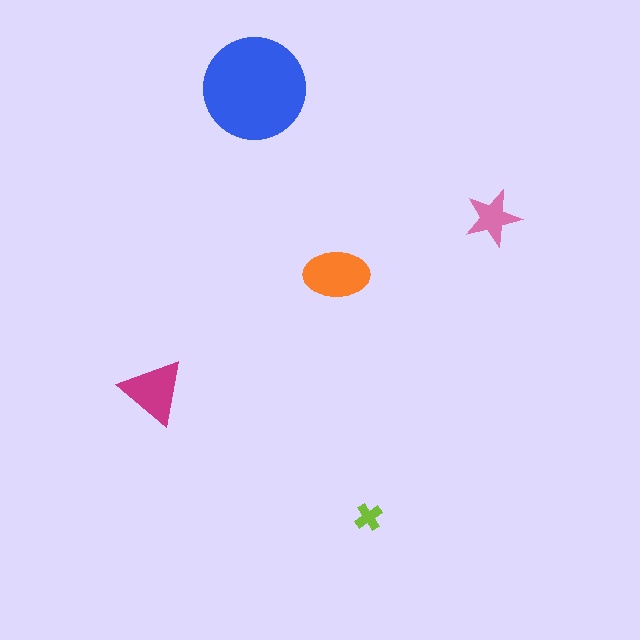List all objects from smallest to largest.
The lime cross, the pink star, the magenta triangle, the orange ellipse, the blue circle.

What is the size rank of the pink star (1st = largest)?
4th.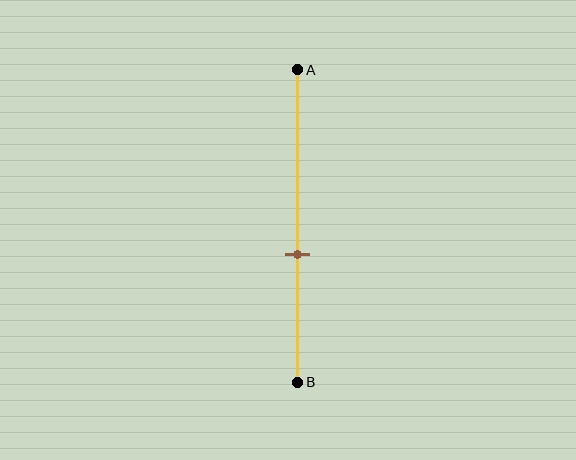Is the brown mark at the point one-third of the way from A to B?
No, the mark is at about 60% from A, not at the 33% one-third point.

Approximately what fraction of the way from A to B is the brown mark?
The brown mark is approximately 60% of the way from A to B.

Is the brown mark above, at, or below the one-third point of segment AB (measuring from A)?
The brown mark is below the one-third point of segment AB.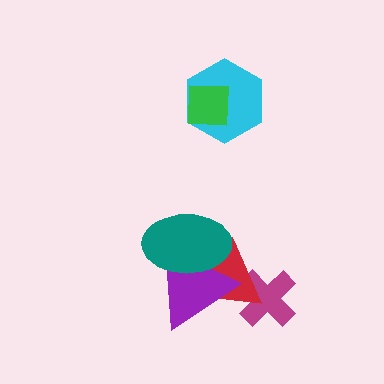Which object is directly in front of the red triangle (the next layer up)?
The purple triangle is directly in front of the red triangle.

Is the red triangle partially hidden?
Yes, it is partially covered by another shape.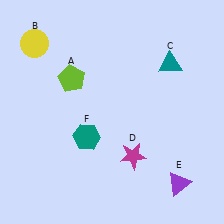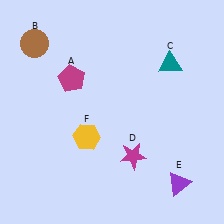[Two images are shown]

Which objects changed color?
A changed from lime to magenta. B changed from yellow to brown. F changed from teal to yellow.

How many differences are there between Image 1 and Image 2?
There are 3 differences between the two images.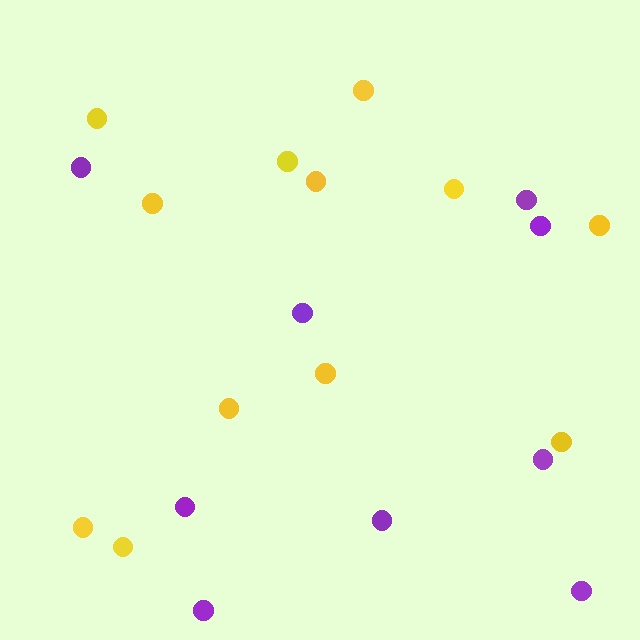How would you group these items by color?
There are 2 groups: one group of purple circles (9) and one group of yellow circles (12).